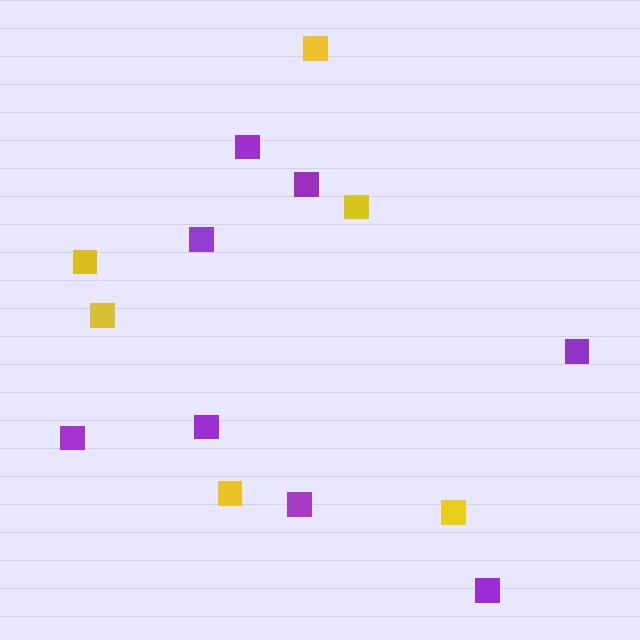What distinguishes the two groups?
There are 2 groups: one group of yellow squares (6) and one group of purple squares (8).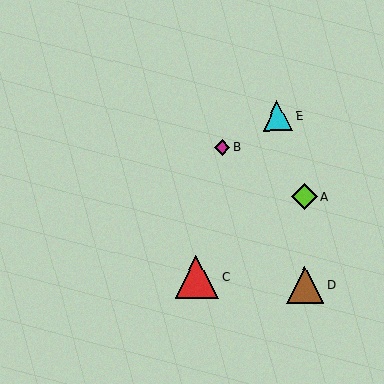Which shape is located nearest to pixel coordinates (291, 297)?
The brown triangle (labeled D) at (305, 285) is nearest to that location.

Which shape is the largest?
The red triangle (labeled C) is the largest.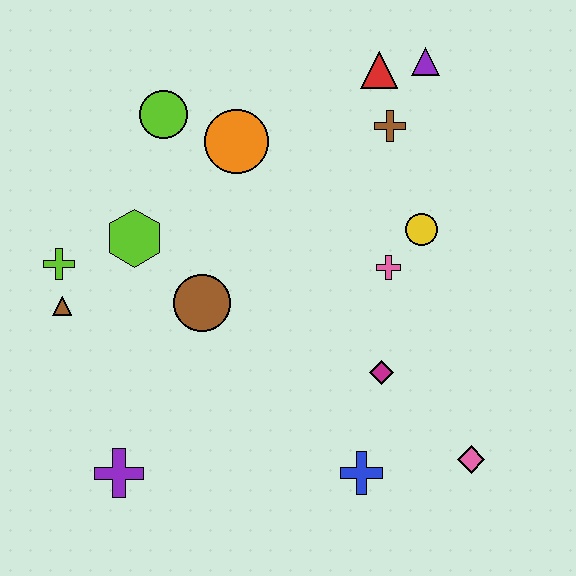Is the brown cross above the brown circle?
Yes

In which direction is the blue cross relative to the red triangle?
The blue cross is below the red triangle.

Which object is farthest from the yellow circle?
The purple cross is farthest from the yellow circle.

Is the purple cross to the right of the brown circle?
No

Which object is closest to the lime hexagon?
The lime cross is closest to the lime hexagon.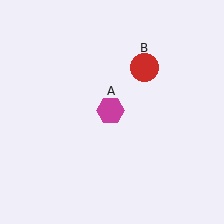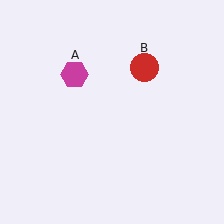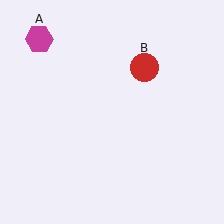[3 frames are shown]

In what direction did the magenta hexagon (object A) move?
The magenta hexagon (object A) moved up and to the left.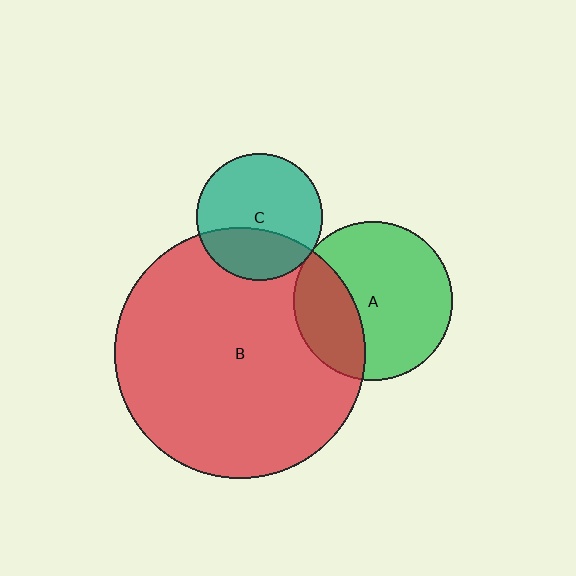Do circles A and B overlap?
Yes.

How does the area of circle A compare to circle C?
Approximately 1.6 times.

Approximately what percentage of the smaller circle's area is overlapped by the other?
Approximately 30%.